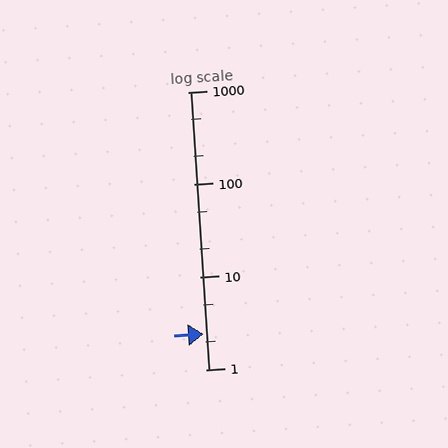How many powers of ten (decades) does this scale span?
The scale spans 3 decades, from 1 to 1000.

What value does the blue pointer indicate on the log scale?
The pointer indicates approximately 2.4.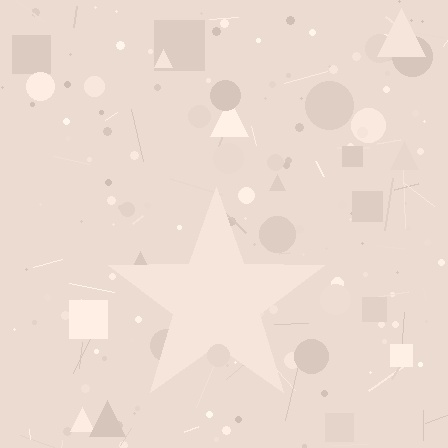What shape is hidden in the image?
A star is hidden in the image.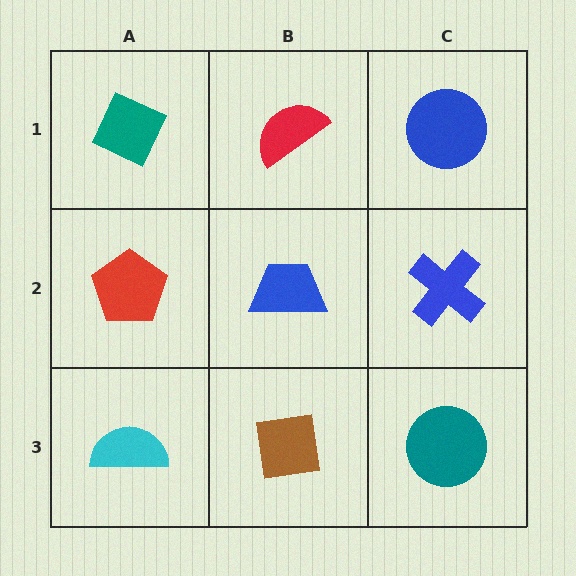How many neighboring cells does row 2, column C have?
3.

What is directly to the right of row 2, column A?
A blue trapezoid.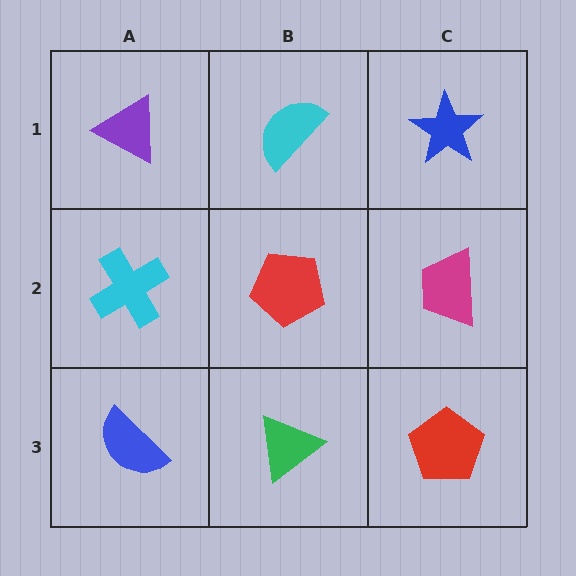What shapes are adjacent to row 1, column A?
A cyan cross (row 2, column A), a cyan semicircle (row 1, column B).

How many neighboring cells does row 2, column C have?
3.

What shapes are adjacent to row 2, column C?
A blue star (row 1, column C), a red pentagon (row 3, column C), a red pentagon (row 2, column B).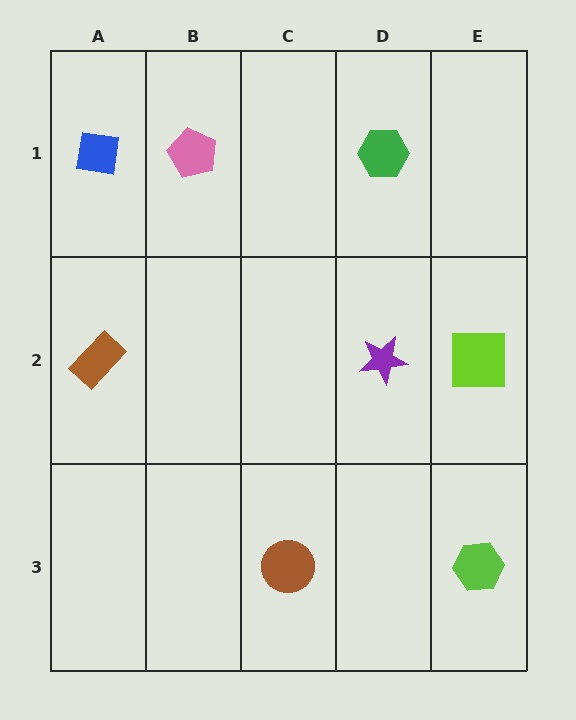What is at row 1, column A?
A blue square.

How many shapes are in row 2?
3 shapes.